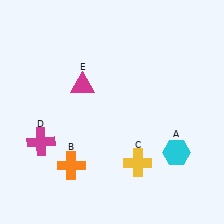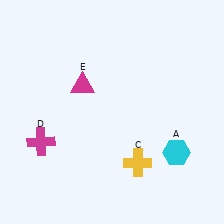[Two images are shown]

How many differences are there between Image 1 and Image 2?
There is 1 difference between the two images.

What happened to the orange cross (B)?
The orange cross (B) was removed in Image 2. It was in the bottom-left area of Image 1.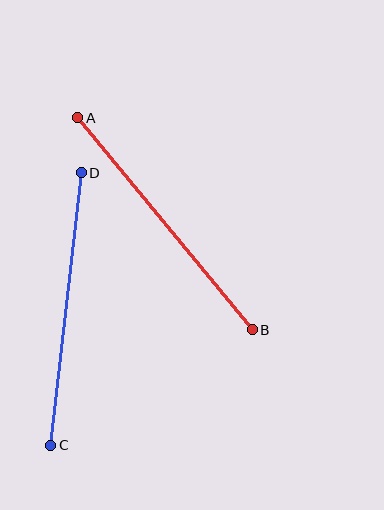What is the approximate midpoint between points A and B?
The midpoint is at approximately (165, 224) pixels.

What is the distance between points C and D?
The distance is approximately 274 pixels.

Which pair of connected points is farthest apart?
Points A and B are farthest apart.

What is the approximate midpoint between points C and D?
The midpoint is at approximately (66, 309) pixels.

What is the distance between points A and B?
The distance is approximately 275 pixels.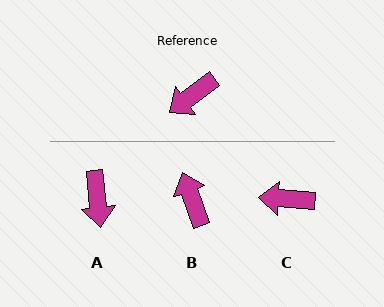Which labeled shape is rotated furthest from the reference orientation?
B, about 106 degrees away.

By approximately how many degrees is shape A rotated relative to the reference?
Approximately 60 degrees counter-clockwise.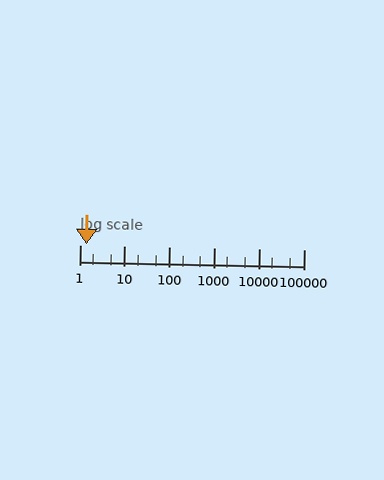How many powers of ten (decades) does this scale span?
The scale spans 5 decades, from 1 to 100000.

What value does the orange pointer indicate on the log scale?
The pointer indicates approximately 1.4.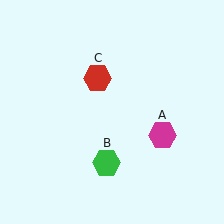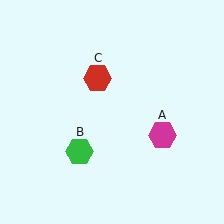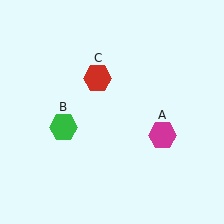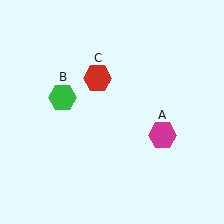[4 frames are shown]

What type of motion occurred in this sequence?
The green hexagon (object B) rotated clockwise around the center of the scene.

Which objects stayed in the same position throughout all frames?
Magenta hexagon (object A) and red hexagon (object C) remained stationary.